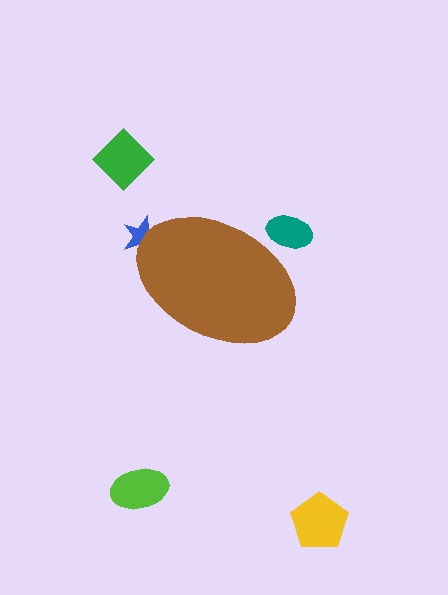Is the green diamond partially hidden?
No, the green diamond is fully visible.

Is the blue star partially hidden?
Yes, the blue star is partially hidden behind the brown ellipse.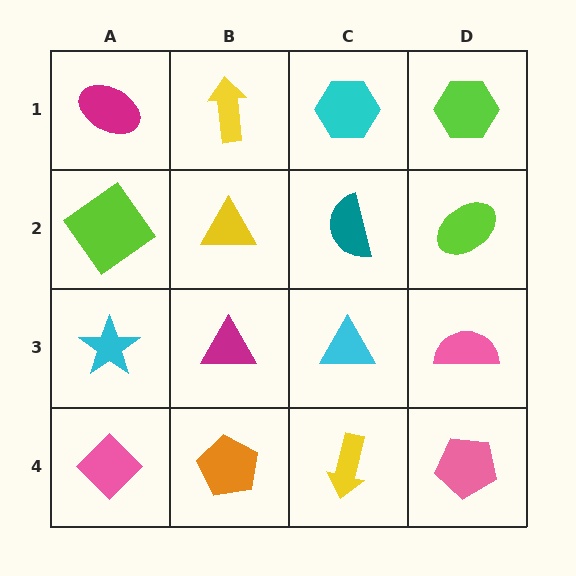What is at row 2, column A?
A lime diamond.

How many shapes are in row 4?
4 shapes.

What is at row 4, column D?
A pink pentagon.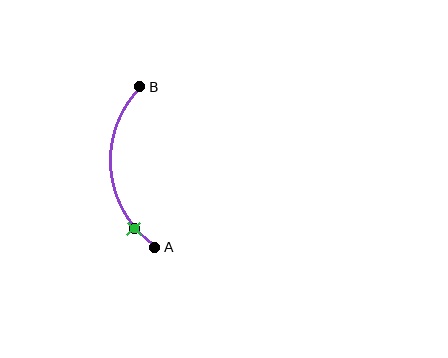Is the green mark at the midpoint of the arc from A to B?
No. The green mark lies on the arc but is closer to endpoint A. The arc midpoint would be at the point on the curve equidistant along the arc from both A and B.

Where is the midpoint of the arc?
The arc midpoint is the point on the curve farthest from the straight line joining A and B. It sits to the left of that line.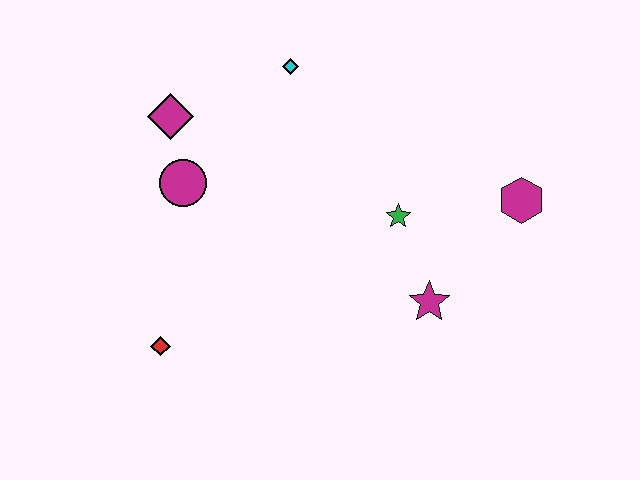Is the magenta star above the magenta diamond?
No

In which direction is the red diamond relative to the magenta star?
The red diamond is to the left of the magenta star.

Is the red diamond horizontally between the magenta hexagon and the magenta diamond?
No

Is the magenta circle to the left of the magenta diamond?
No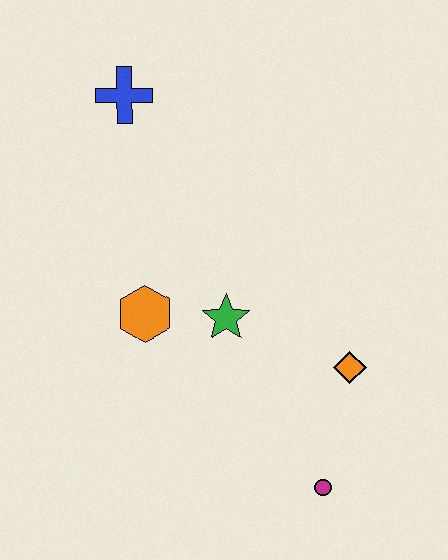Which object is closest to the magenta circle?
The orange diamond is closest to the magenta circle.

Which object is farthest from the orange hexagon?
The magenta circle is farthest from the orange hexagon.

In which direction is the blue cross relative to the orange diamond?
The blue cross is above the orange diamond.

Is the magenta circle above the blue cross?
No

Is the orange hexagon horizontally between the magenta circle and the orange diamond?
No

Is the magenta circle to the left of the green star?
No